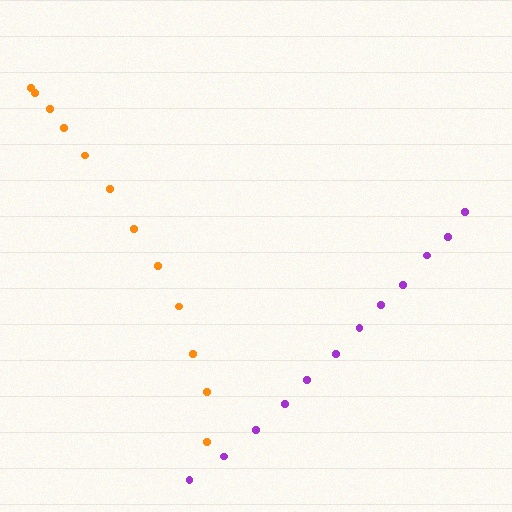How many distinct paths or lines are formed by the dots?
There are 2 distinct paths.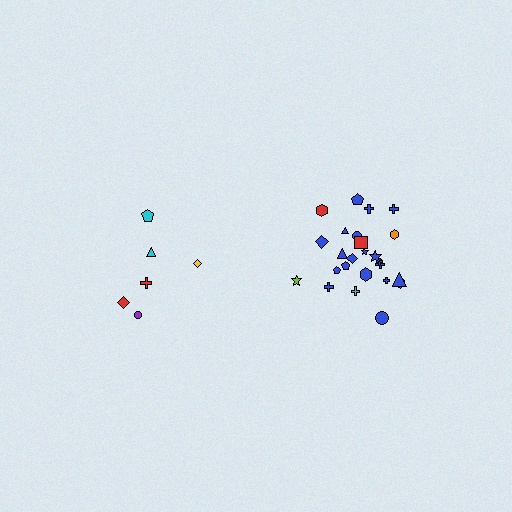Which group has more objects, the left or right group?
The right group.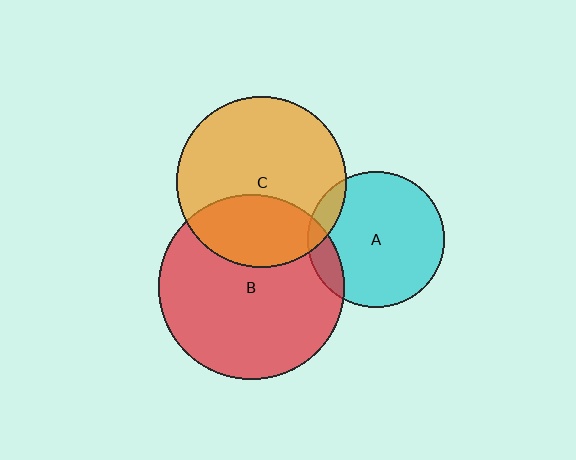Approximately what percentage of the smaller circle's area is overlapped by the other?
Approximately 30%.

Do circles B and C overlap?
Yes.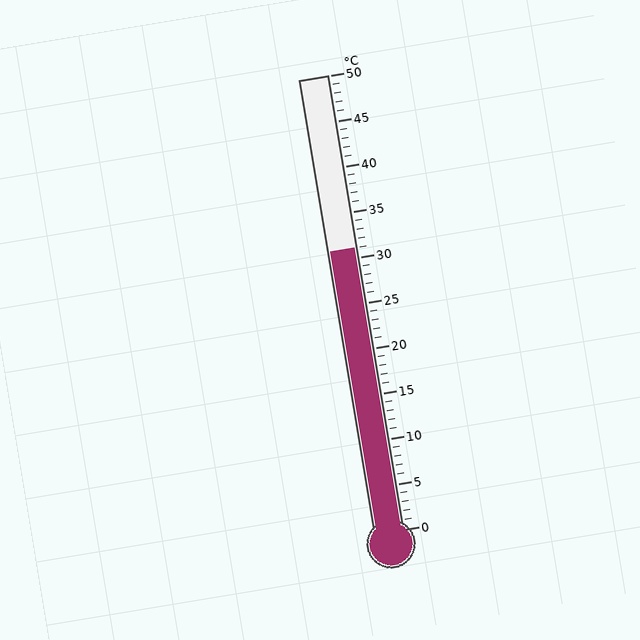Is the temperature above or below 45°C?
The temperature is below 45°C.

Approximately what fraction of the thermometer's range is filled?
The thermometer is filled to approximately 60% of its range.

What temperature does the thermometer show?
The thermometer shows approximately 31°C.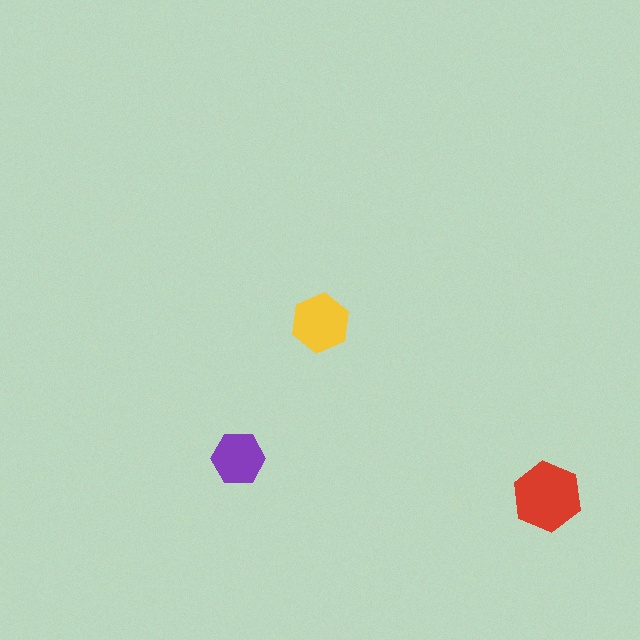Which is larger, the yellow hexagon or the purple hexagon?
The yellow one.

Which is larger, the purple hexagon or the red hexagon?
The red one.